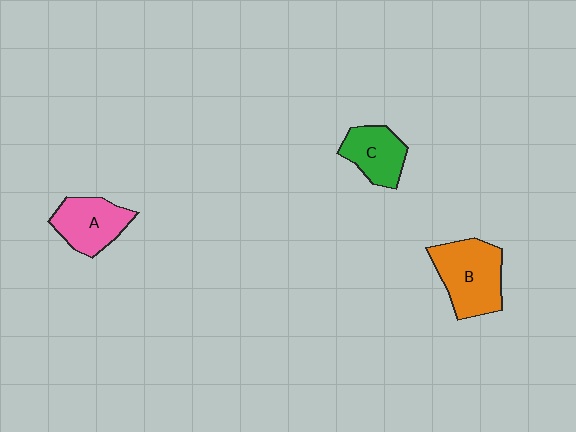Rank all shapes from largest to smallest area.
From largest to smallest: B (orange), A (pink), C (green).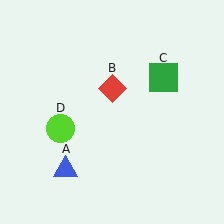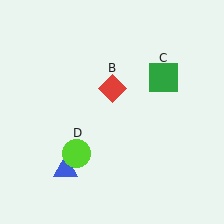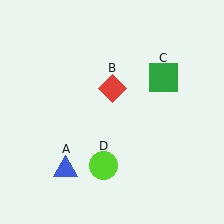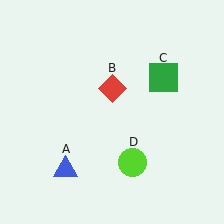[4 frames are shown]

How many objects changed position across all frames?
1 object changed position: lime circle (object D).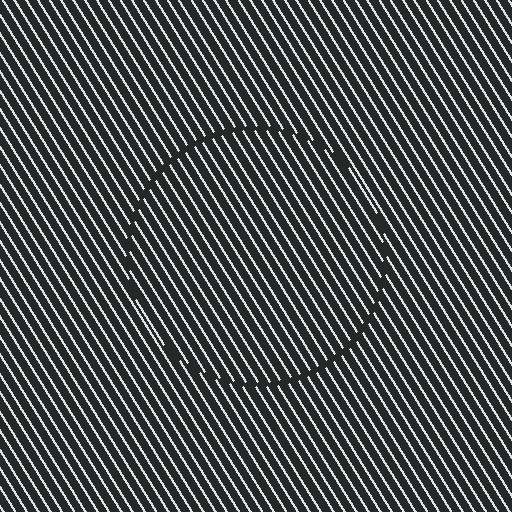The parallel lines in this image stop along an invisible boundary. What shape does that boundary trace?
An illusory circle. The interior of the shape contains the same grating, shifted by half a period — the contour is defined by the phase discontinuity where line-ends from the inner and outer gratings abut.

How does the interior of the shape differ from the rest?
The interior of the shape contains the same grating, shifted by half a period — the contour is defined by the phase discontinuity where line-ends from the inner and outer gratings abut.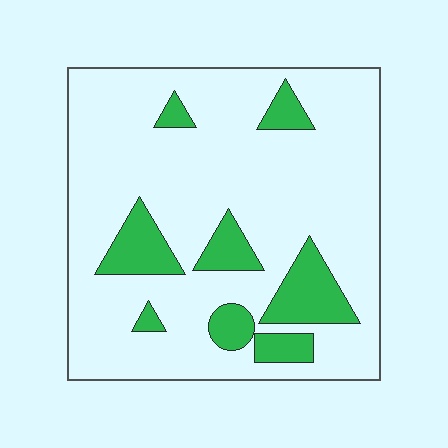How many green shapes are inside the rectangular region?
8.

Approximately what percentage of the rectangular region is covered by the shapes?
Approximately 15%.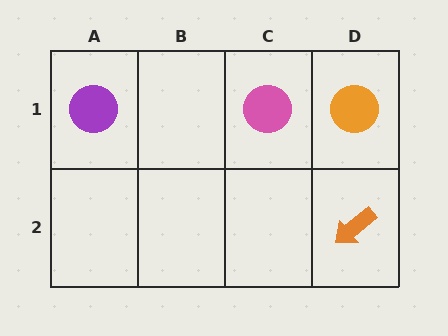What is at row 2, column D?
An orange arrow.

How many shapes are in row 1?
3 shapes.